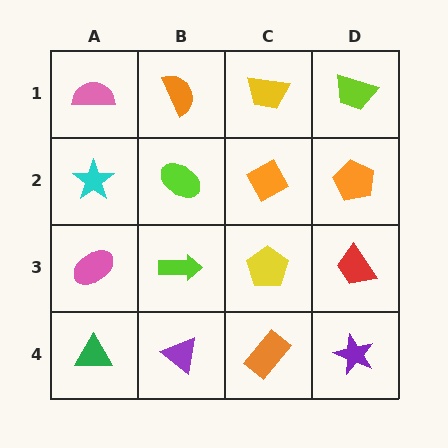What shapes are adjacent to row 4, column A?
A pink ellipse (row 3, column A), a purple triangle (row 4, column B).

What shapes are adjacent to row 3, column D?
An orange pentagon (row 2, column D), a purple star (row 4, column D), a yellow pentagon (row 3, column C).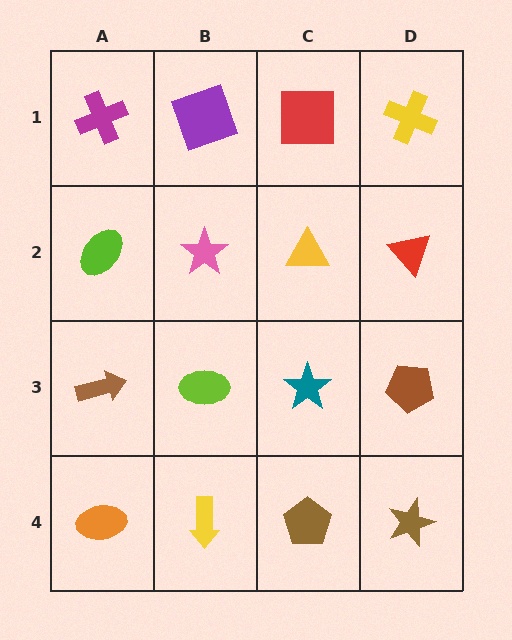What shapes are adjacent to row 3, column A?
A lime ellipse (row 2, column A), an orange ellipse (row 4, column A), a lime ellipse (row 3, column B).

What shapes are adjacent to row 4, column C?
A teal star (row 3, column C), a yellow arrow (row 4, column B), a brown star (row 4, column D).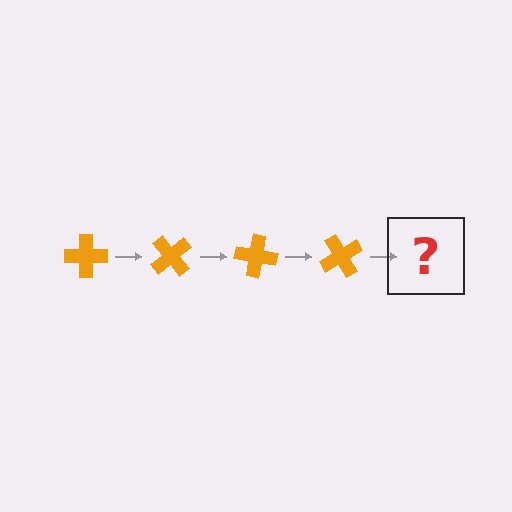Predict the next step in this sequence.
The next step is an orange cross rotated 200 degrees.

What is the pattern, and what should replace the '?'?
The pattern is that the cross rotates 50 degrees each step. The '?' should be an orange cross rotated 200 degrees.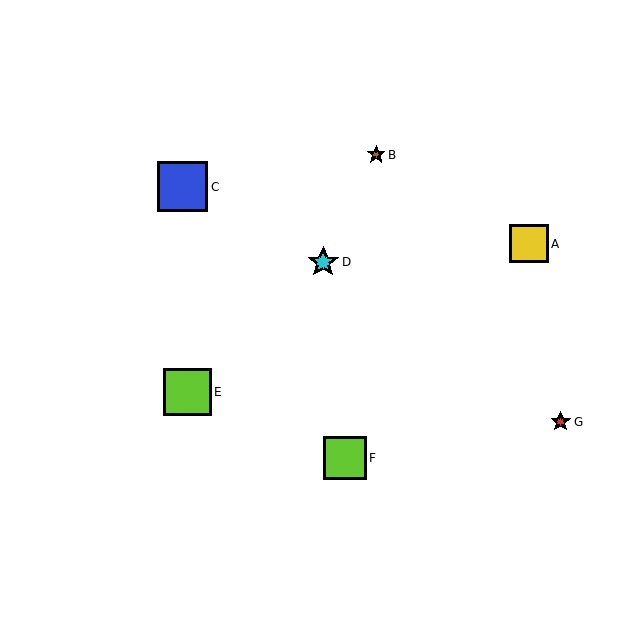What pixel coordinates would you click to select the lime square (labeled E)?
Click at (187, 392) to select the lime square E.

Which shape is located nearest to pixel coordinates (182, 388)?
The lime square (labeled E) at (187, 392) is nearest to that location.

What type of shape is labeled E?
Shape E is a lime square.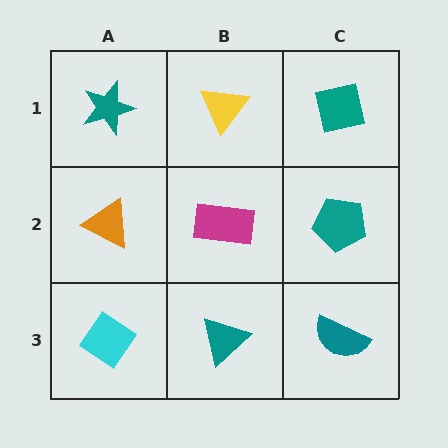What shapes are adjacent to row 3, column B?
A magenta rectangle (row 2, column B), a cyan diamond (row 3, column A), a teal semicircle (row 3, column C).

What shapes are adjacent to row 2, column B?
A yellow triangle (row 1, column B), a teal triangle (row 3, column B), an orange triangle (row 2, column A), a teal pentagon (row 2, column C).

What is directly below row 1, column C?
A teal pentagon.